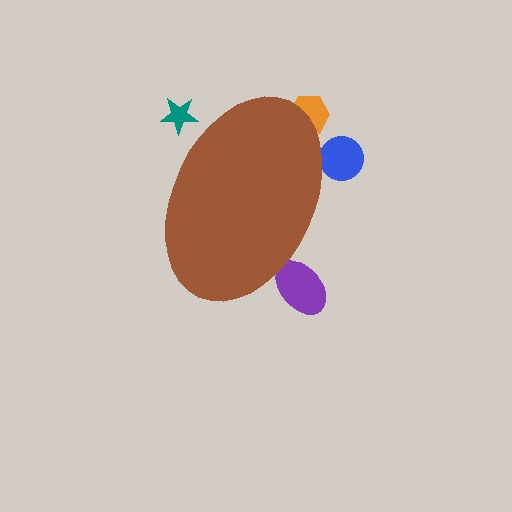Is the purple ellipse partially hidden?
Yes, the purple ellipse is partially hidden behind the brown ellipse.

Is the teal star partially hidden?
Yes, the teal star is partially hidden behind the brown ellipse.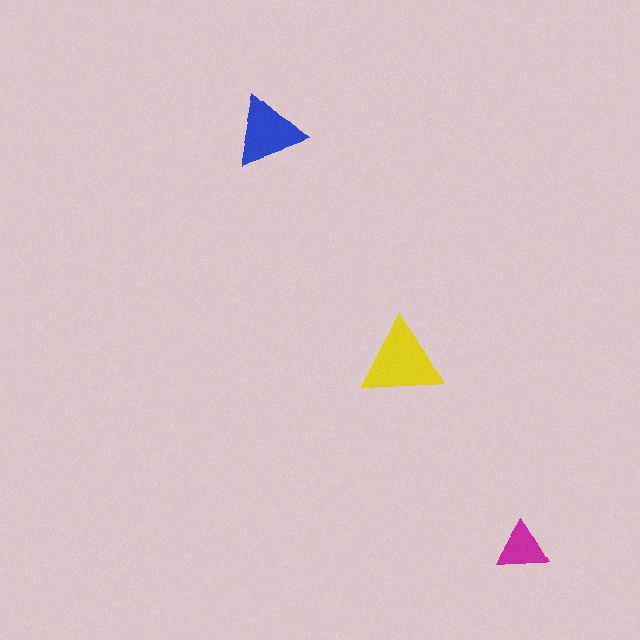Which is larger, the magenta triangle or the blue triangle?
The blue one.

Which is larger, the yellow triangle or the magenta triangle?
The yellow one.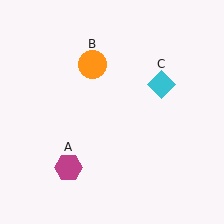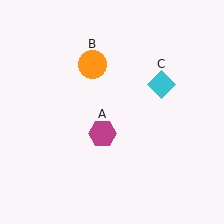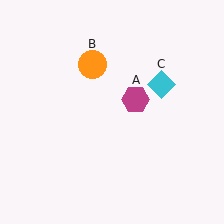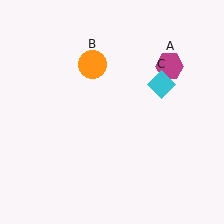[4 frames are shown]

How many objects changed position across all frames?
1 object changed position: magenta hexagon (object A).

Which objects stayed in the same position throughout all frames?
Orange circle (object B) and cyan diamond (object C) remained stationary.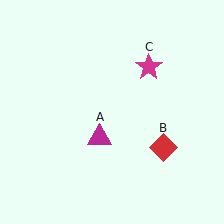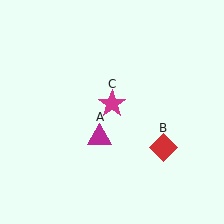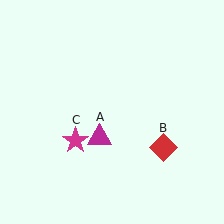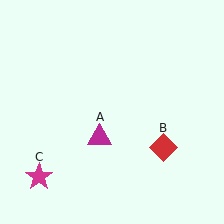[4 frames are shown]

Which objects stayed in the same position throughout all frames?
Magenta triangle (object A) and red diamond (object B) remained stationary.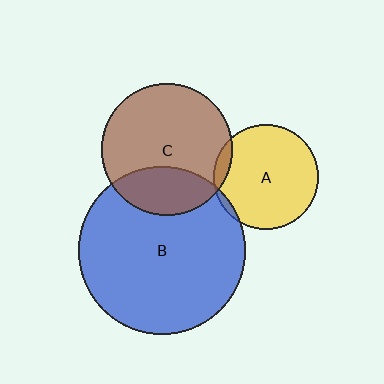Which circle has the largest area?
Circle B (blue).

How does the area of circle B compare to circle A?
Approximately 2.5 times.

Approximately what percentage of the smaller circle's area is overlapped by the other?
Approximately 5%.